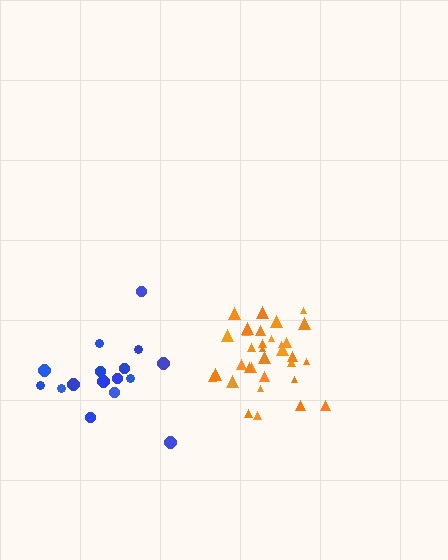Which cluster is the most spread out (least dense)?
Blue.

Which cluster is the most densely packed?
Orange.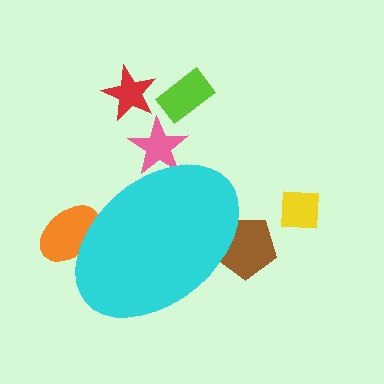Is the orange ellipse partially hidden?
Yes, the orange ellipse is partially hidden behind the cyan ellipse.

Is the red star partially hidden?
No, the red star is fully visible.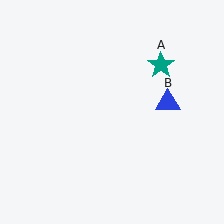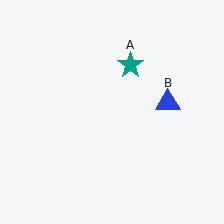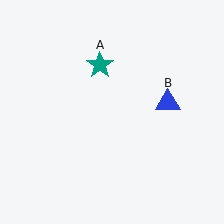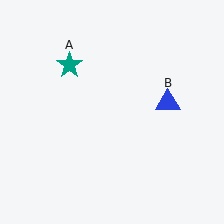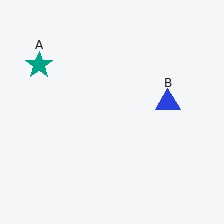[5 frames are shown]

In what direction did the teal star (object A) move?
The teal star (object A) moved left.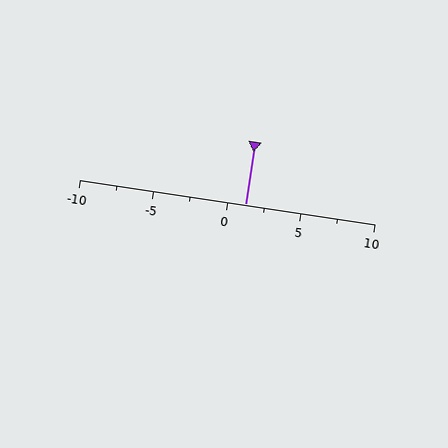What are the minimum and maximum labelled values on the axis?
The axis runs from -10 to 10.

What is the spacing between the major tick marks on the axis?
The major ticks are spaced 5 apart.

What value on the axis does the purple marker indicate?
The marker indicates approximately 1.2.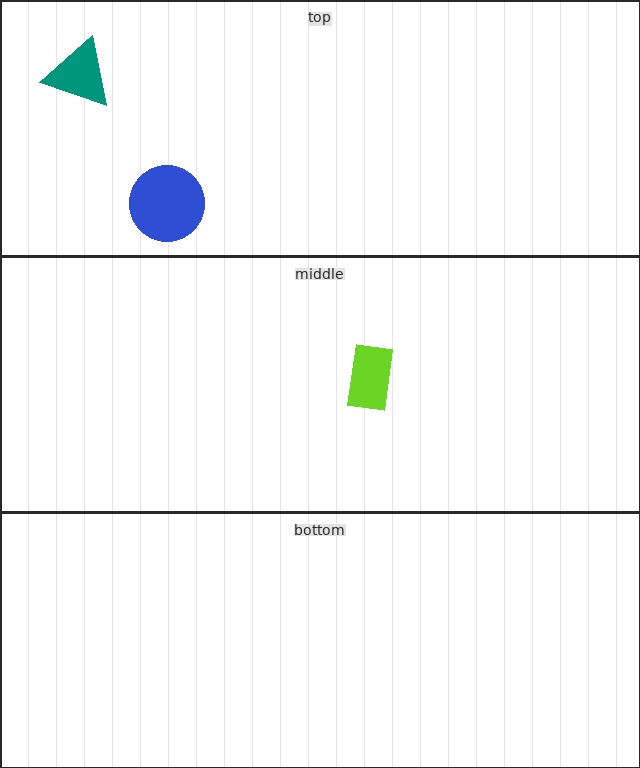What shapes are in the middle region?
The lime rectangle.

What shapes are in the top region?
The blue circle, the teal triangle.